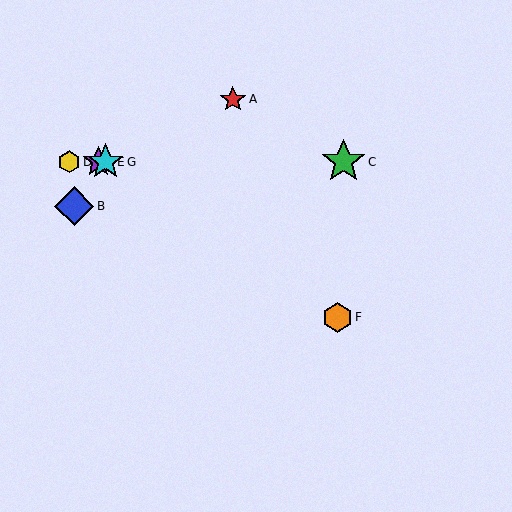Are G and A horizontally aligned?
No, G is at y≈162 and A is at y≈99.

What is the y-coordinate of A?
Object A is at y≈99.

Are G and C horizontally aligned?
Yes, both are at y≈162.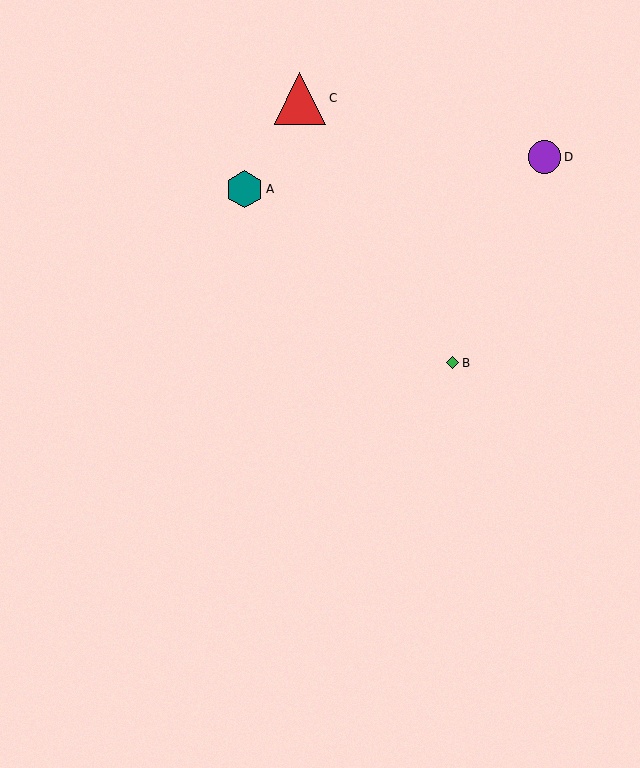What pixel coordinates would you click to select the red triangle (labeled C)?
Click at (300, 98) to select the red triangle C.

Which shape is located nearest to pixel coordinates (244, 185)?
The teal hexagon (labeled A) at (244, 189) is nearest to that location.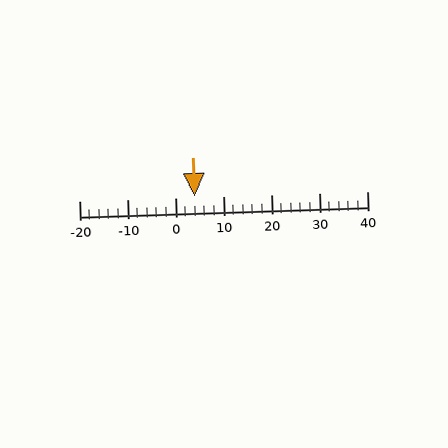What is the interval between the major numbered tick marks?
The major tick marks are spaced 10 units apart.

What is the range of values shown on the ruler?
The ruler shows values from -20 to 40.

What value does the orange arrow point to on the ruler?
The orange arrow points to approximately 4.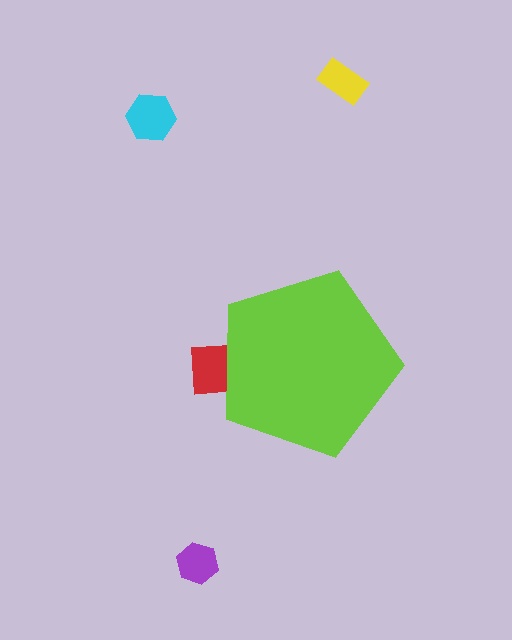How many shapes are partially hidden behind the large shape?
1 shape is partially hidden.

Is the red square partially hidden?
Yes, the red square is partially hidden behind the lime pentagon.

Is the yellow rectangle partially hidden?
No, the yellow rectangle is fully visible.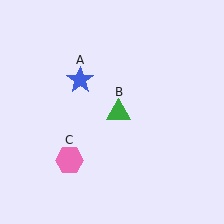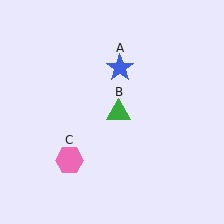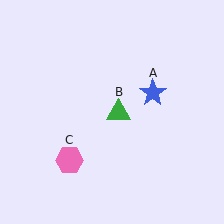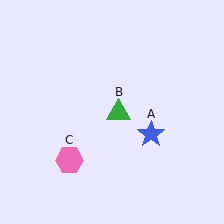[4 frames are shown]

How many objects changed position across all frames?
1 object changed position: blue star (object A).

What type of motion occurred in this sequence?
The blue star (object A) rotated clockwise around the center of the scene.